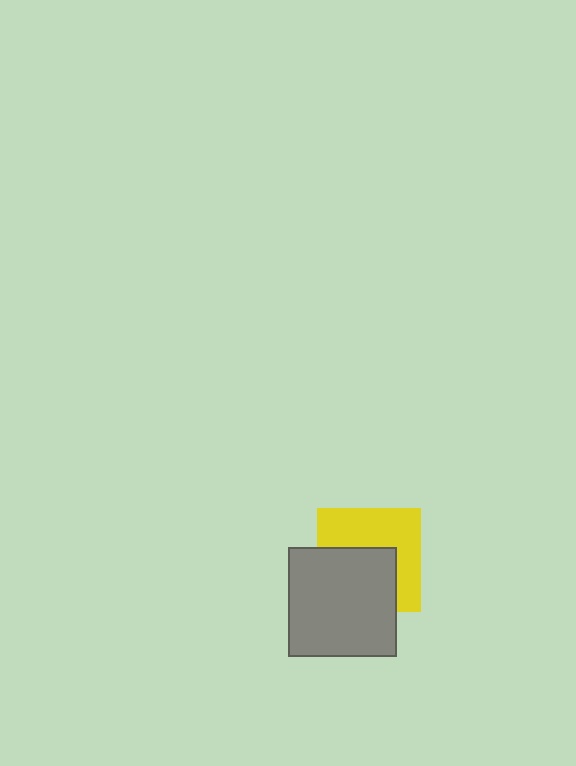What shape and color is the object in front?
The object in front is a gray rectangle.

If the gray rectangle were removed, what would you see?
You would see the complete yellow square.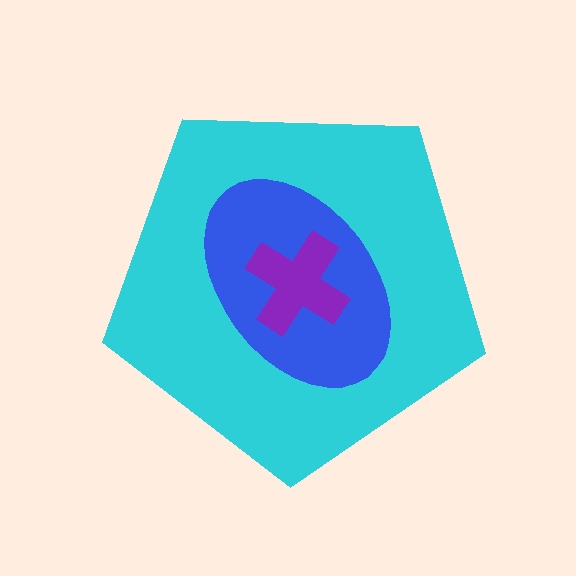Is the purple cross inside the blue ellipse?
Yes.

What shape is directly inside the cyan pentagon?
The blue ellipse.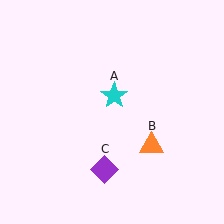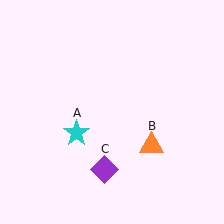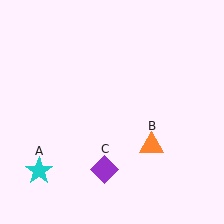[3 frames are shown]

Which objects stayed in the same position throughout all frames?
Orange triangle (object B) and purple diamond (object C) remained stationary.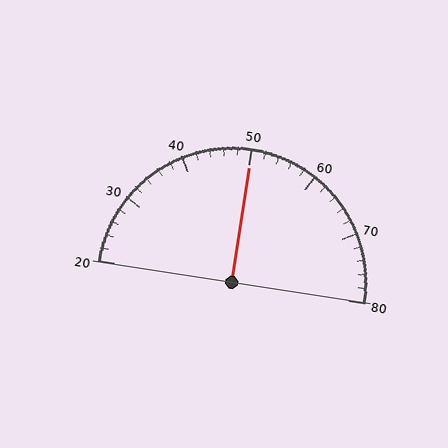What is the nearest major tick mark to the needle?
The nearest major tick mark is 50.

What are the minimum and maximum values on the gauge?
The gauge ranges from 20 to 80.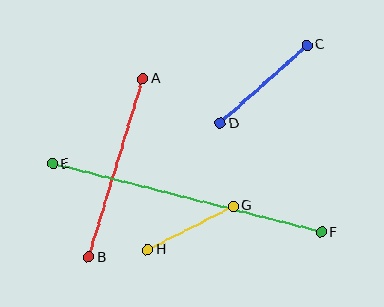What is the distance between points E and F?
The distance is approximately 278 pixels.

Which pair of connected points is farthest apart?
Points E and F are farthest apart.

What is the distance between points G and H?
The distance is approximately 96 pixels.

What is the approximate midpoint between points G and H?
The midpoint is at approximately (190, 228) pixels.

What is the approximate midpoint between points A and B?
The midpoint is at approximately (116, 168) pixels.